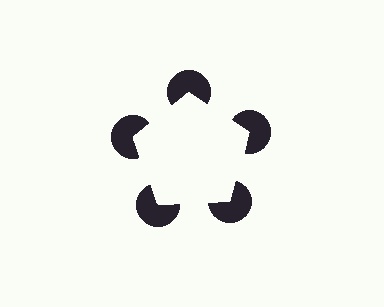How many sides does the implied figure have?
5 sides.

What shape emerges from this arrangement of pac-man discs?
An illusory pentagon — its edges are inferred from the aligned wedge cuts in the pac-man discs, not physically drawn.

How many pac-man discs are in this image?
There are 5 — one at each vertex of the illusory pentagon.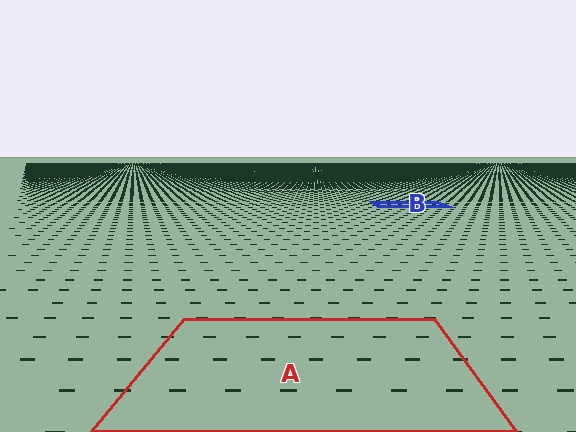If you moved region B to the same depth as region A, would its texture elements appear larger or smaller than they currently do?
They would appear larger. At a closer depth, the same texture elements are projected at a bigger on-screen size.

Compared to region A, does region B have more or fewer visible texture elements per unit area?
Region B has more texture elements per unit area — they are packed more densely because it is farther away.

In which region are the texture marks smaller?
The texture marks are smaller in region B, because it is farther away.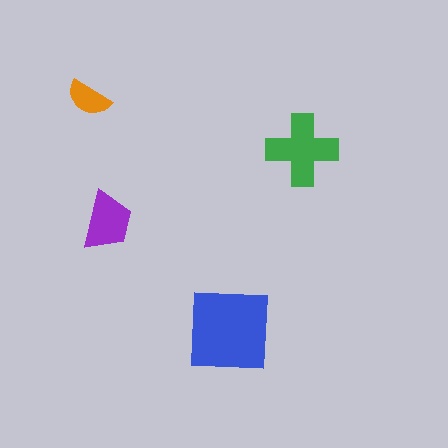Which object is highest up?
The orange semicircle is topmost.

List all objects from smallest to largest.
The orange semicircle, the purple trapezoid, the green cross, the blue square.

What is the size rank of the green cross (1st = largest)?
2nd.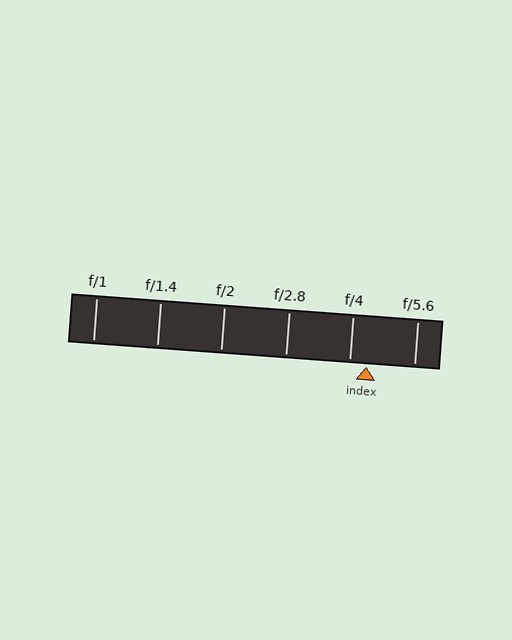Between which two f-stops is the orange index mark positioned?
The index mark is between f/4 and f/5.6.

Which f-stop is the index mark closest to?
The index mark is closest to f/4.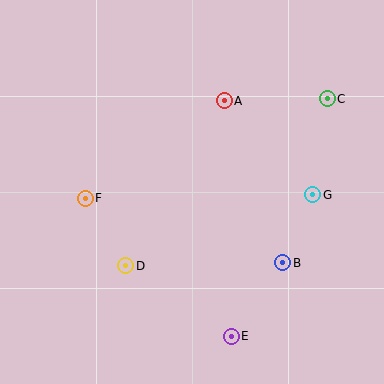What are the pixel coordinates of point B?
Point B is at (283, 263).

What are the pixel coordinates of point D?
Point D is at (126, 266).